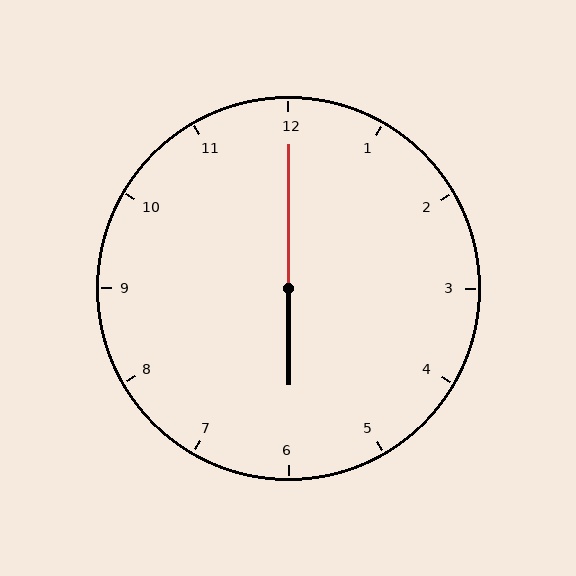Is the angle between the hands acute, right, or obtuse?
It is obtuse.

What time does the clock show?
6:00.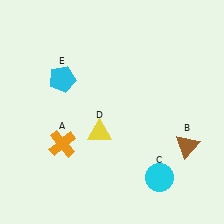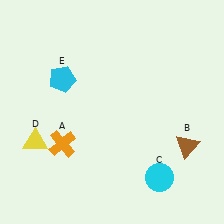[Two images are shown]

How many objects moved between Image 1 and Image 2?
1 object moved between the two images.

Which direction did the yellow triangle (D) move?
The yellow triangle (D) moved left.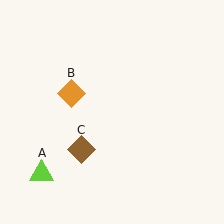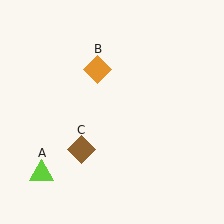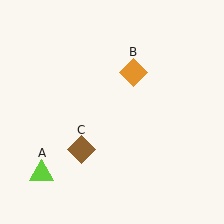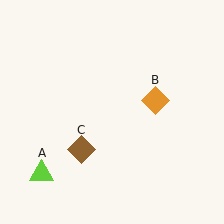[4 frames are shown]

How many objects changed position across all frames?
1 object changed position: orange diamond (object B).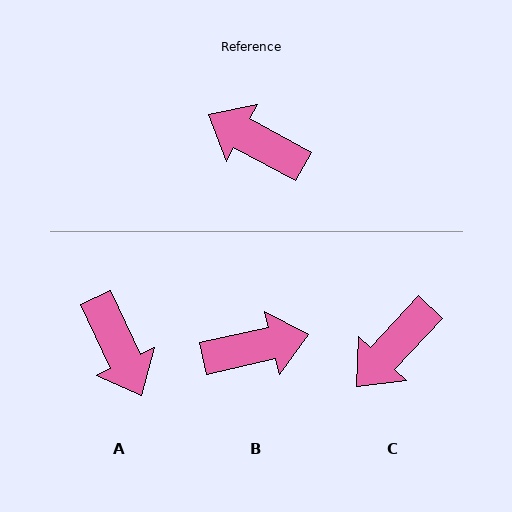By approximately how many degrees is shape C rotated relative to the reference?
Approximately 76 degrees counter-clockwise.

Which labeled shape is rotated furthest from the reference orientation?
A, about 144 degrees away.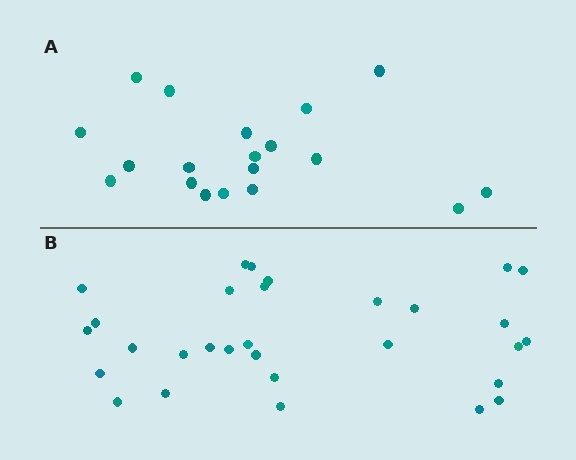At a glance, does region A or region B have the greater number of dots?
Region B (the bottom region) has more dots.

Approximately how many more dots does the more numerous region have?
Region B has roughly 12 or so more dots than region A.